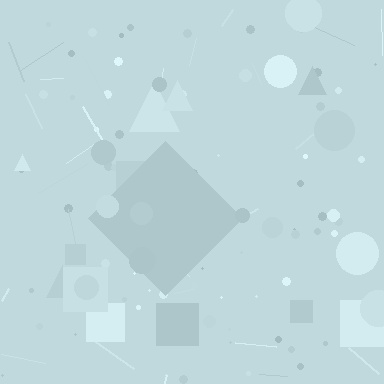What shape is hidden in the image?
A diamond is hidden in the image.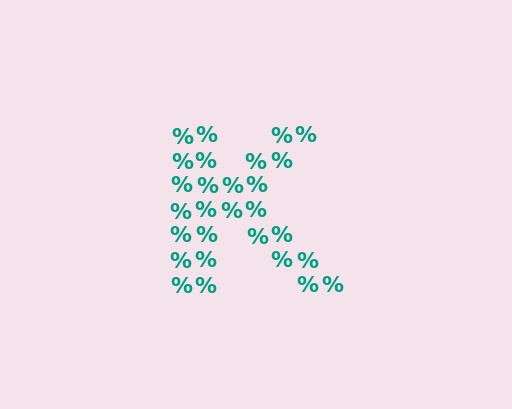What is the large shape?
The large shape is the letter K.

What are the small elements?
The small elements are percent signs.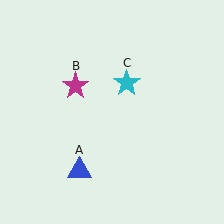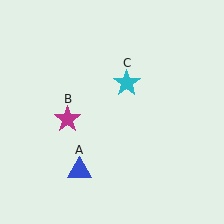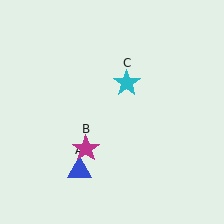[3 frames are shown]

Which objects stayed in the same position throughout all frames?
Blue triangle (object A) and cyan star (object C) remained stationary.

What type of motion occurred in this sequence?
The magenta star (object B) rotated counterclockwise around the center of the scene.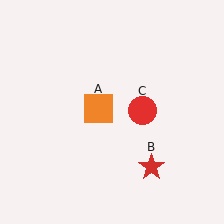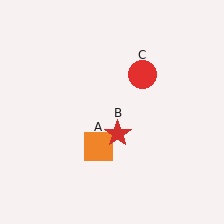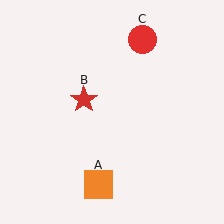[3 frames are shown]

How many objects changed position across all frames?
3 objects changed position: orange square (object A), red star (object B), red circle (object C).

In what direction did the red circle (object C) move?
The red circle (object C) moved up.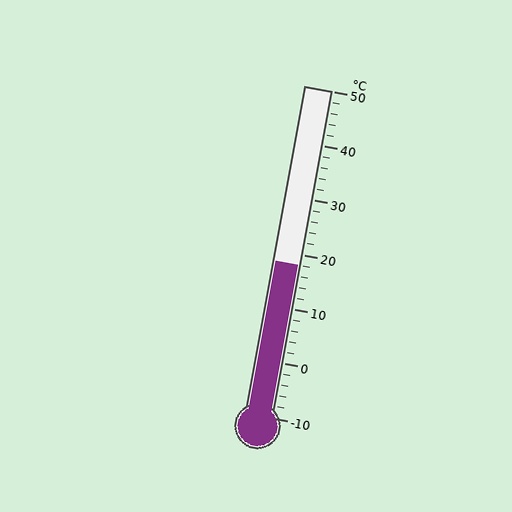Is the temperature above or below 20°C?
The temperature is below 20°C.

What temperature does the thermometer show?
The thermometer shows approximately 18°C.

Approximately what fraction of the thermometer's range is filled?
The thermometer is filled to approximately 45% of its range.